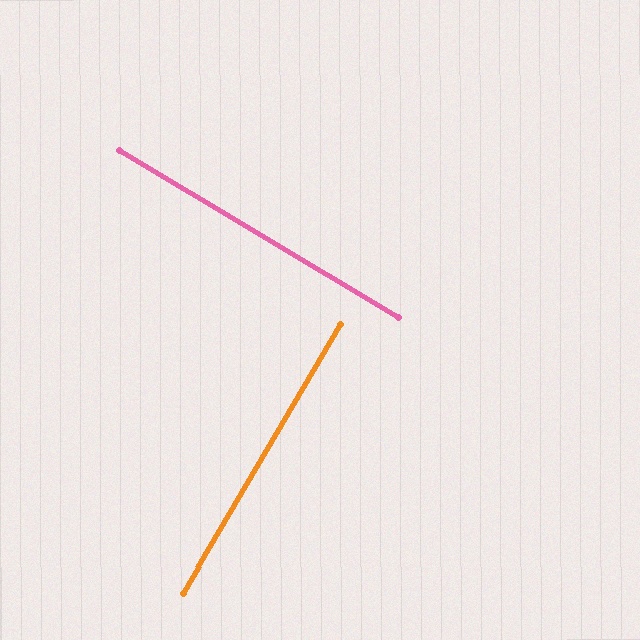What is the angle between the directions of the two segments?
Approximately 90 degrees.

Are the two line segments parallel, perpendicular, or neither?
Perpendicular — they meet at approximately 90°.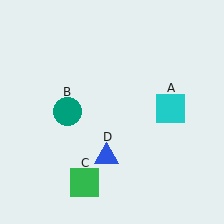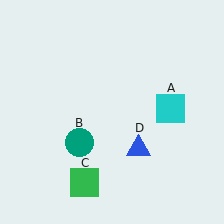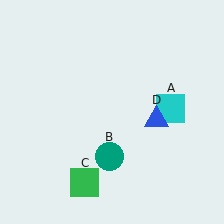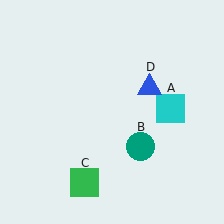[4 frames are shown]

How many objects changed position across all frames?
2 objects changed position: teal circle (object B), blue triangle (object D).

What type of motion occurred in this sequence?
The teal circle (object B), blue triangle (object D) rotated counterclockwise around the center of the scene.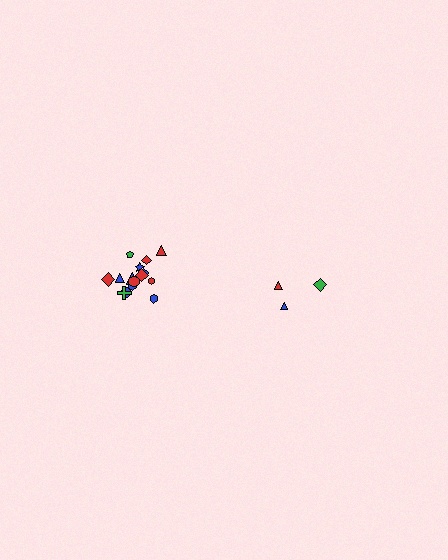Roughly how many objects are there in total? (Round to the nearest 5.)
Roughly 20 objects in total.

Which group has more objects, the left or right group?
The left group.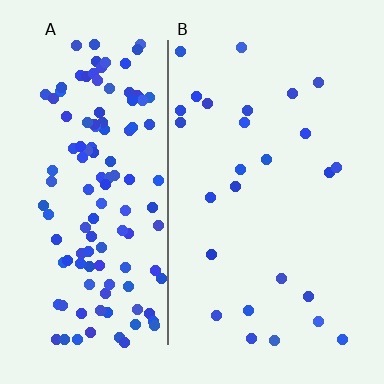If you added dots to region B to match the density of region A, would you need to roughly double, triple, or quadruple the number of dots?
Approximately quadruple.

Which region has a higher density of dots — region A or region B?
A (the left).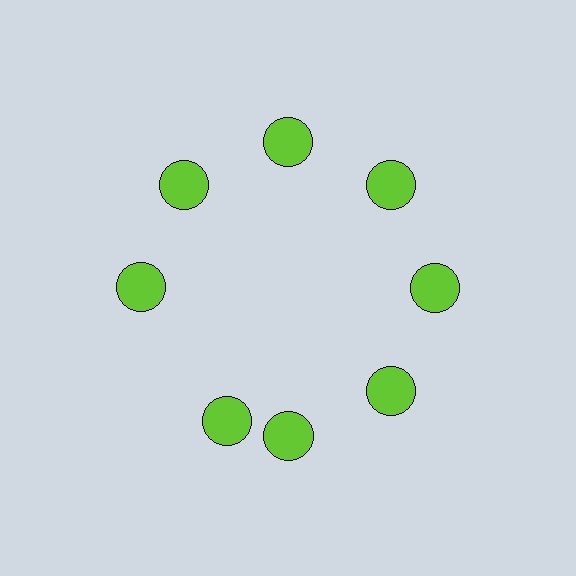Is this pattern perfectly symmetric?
No. The 8 lime circles are arranged in a ring, but one element near the 8 o'clock position is rotated out of alignment along the ring, breaking the 8-fold rotational symmetry.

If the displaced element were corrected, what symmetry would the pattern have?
It would have 8-fold rotational symmetry — the pattern would map onto itself every 45 degrees.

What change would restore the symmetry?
The symmetry would be restored by rotating it back into even spacing with its neighbors so that all 8 circles sit at equal angles and equal distance from the center.